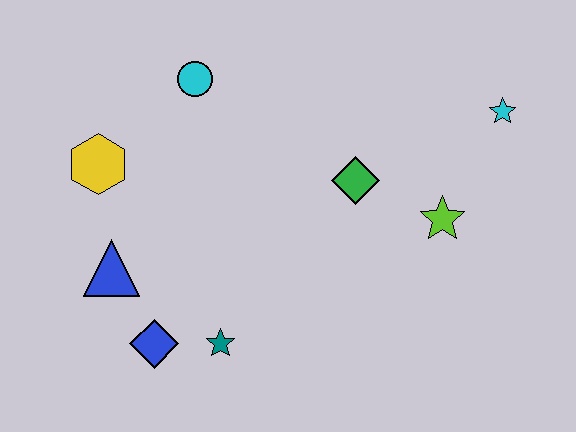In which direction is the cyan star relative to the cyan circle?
The cyan star is to the right of the cyan circle.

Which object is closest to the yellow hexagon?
The blue triangle is closest to the yellow hexagon.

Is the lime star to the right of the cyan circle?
Yes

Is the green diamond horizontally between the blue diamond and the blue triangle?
No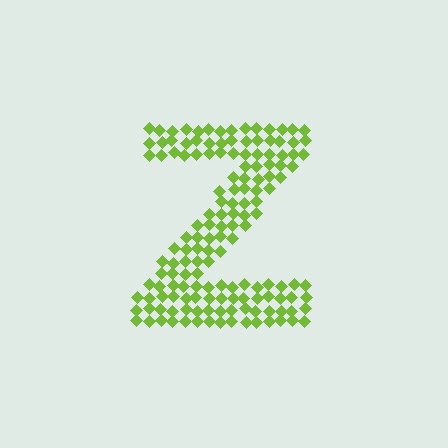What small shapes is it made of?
It is made of small diamonds.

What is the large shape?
The large shape is the letter Z.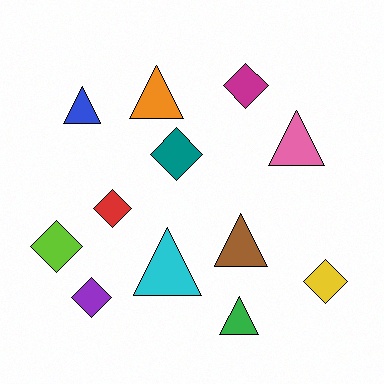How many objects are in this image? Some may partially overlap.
There are 12 objects.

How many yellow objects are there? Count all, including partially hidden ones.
There is 1 yellow object.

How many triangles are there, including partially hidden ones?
There are 6 triangles.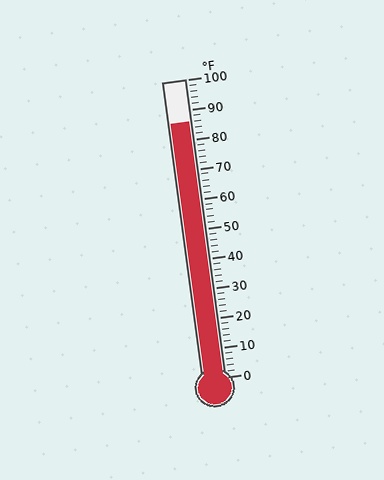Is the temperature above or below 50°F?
The temperature is above 50°F.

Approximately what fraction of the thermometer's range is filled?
The thermometer is filled to approximately 85% of its range.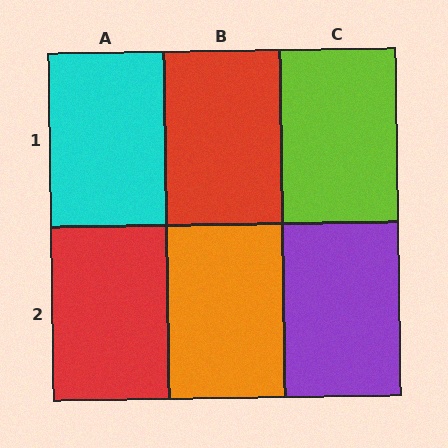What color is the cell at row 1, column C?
Lime.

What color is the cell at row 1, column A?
Cyan.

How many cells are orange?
1 cell is orange.